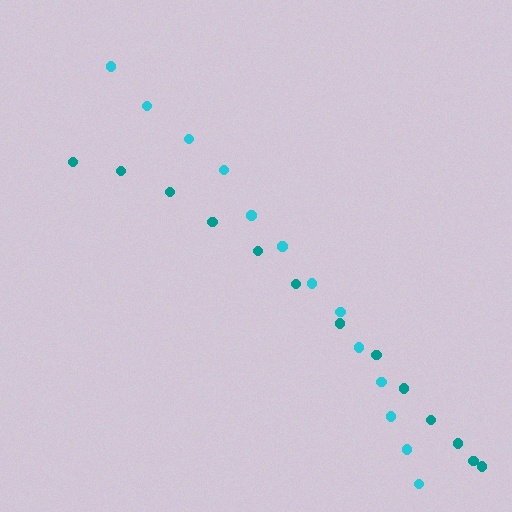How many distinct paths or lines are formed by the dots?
There are 2 distinct paths.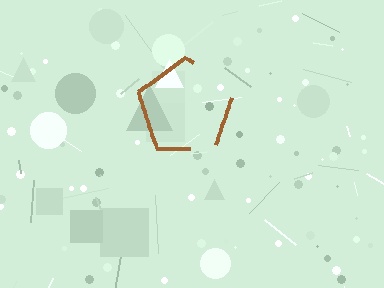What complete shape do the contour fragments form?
The contour fragments form a pentagon.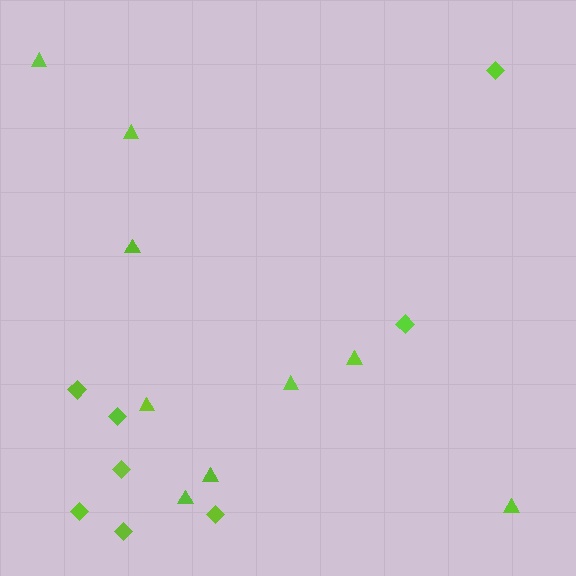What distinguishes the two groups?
There are 2 groups: one group of triangles (9) and one group of diamonds (8).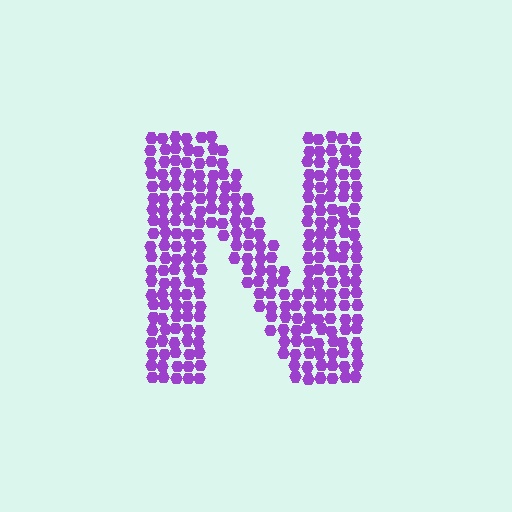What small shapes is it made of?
It is made of small hexagons.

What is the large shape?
The large shape is the letter N.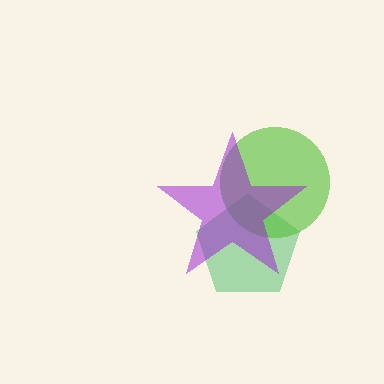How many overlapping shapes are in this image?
There are 3 overlapping shapes in the image.